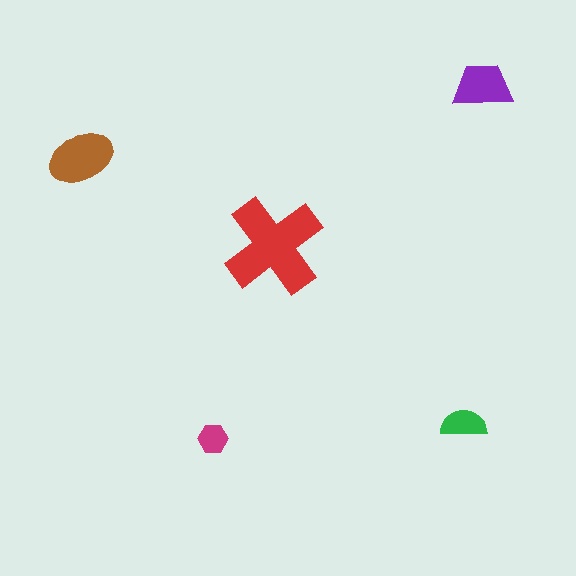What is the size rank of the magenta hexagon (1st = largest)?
5th.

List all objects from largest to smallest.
The red cross, the brown ellipse, the purple trapezoid, the green semicircle, the magenta hexagon.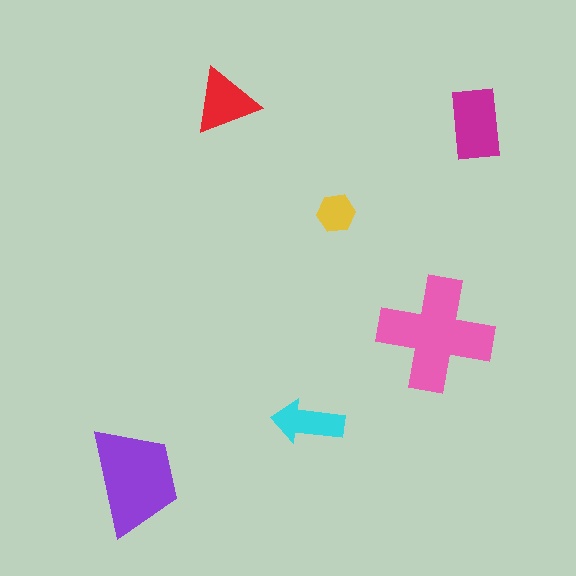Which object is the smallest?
The yellow hexagon.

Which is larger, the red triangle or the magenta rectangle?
The magenta rectangle.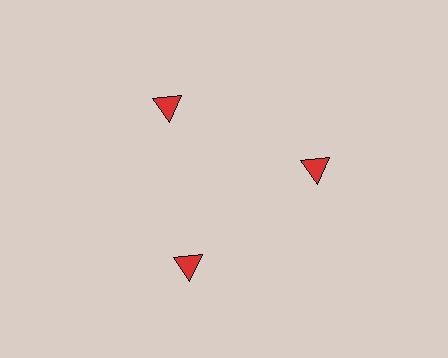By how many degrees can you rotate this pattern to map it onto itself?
The pattern maps onto itself every 120 degrees of rotation.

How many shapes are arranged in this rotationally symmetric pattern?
There are 3 shapes, arranged in 3 groups of 1.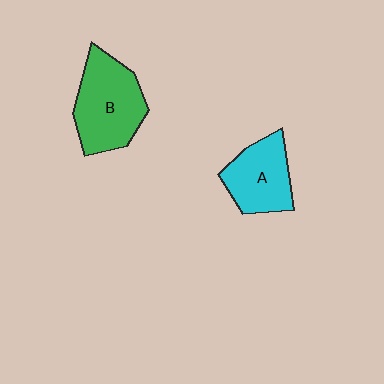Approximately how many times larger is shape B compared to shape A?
Approximately 1.3 times.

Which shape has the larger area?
Shape B (green).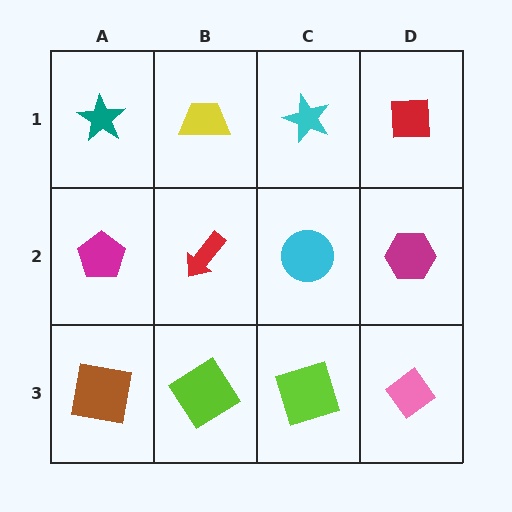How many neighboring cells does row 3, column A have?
2.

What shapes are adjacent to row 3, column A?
A magenta pentagon (row 2, column A), a lime diamond (row 3, column B).